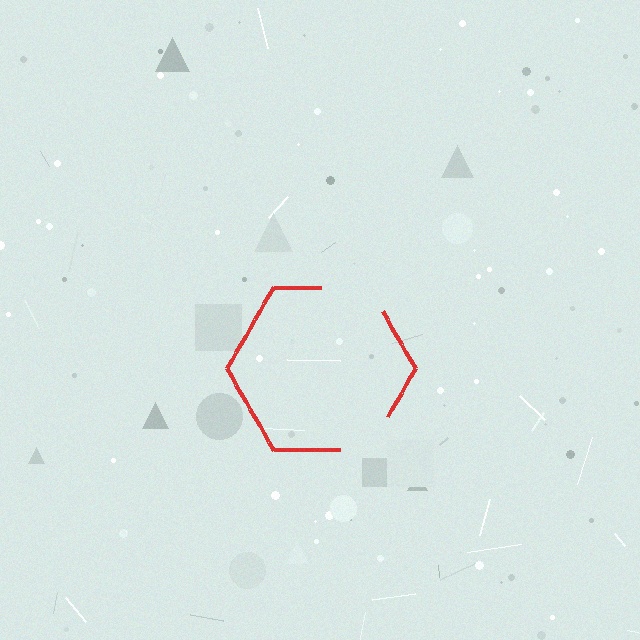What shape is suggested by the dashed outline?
The dashed outline suggests a hexagon.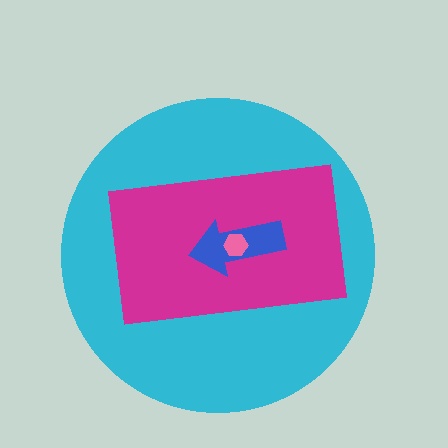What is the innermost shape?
The pink hexagon.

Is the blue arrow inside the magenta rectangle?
Yes.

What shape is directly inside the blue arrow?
The pink hexagon.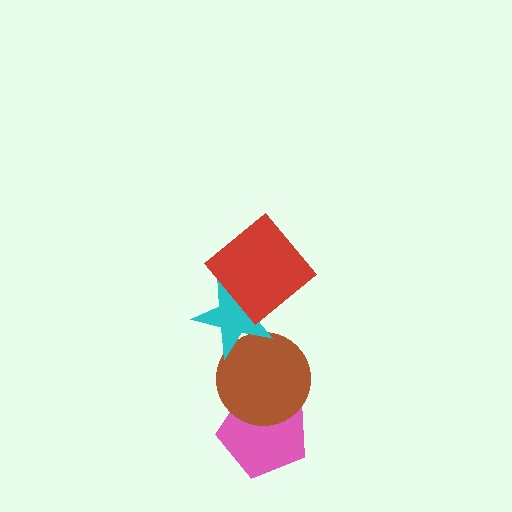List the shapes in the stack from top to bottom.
From top to bottom: the red diamond, the cyan star, the brown circle, the pink pentagon.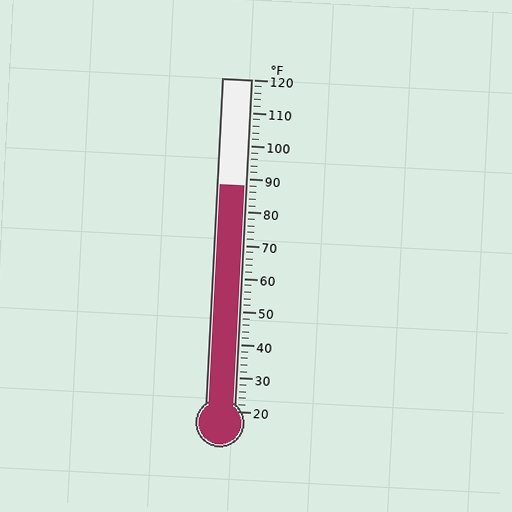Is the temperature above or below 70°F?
The temperature is above 70°F.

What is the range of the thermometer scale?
The thermometer scale ranges from 20°F to 120°F.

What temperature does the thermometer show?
The thermometer shows approximately 88°F.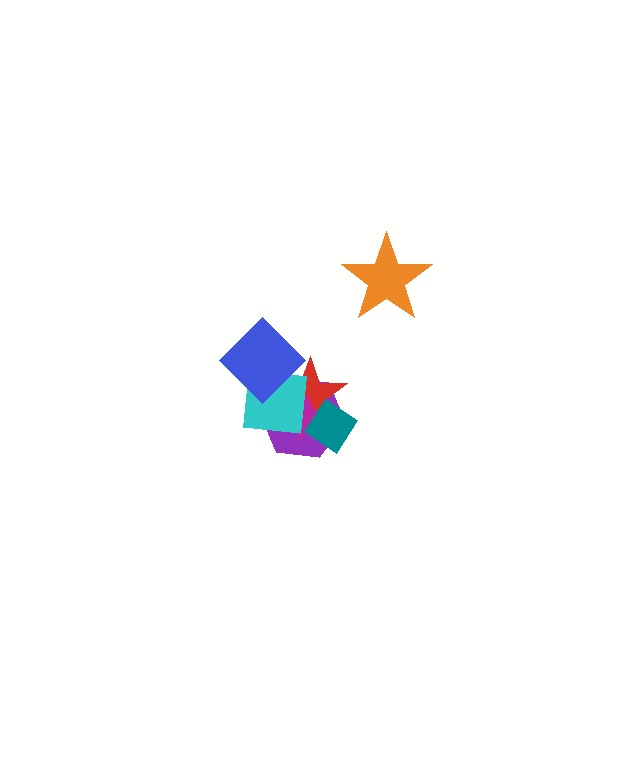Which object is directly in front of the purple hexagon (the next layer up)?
The red star is directly in front of the purple hexagon.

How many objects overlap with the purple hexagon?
5 objects overlap with the purple hexagon.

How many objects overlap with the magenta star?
4 objects overlap with the magenta star.